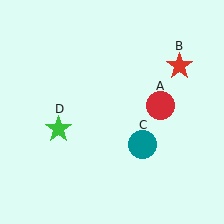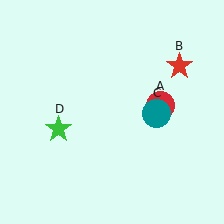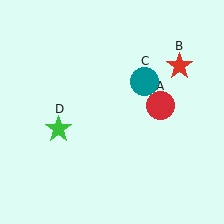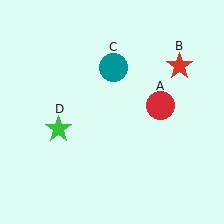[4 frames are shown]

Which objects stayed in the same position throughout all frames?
Red circle (object A) and red star (object B) and green star (object D) remained stationary.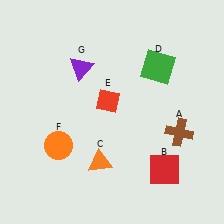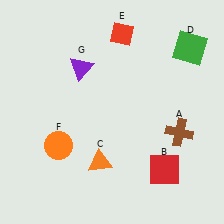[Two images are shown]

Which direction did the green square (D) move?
The green square (D) moved right.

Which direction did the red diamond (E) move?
The red diamond (E) moved up.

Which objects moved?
The objects that moved are: the green square (D), the red diamond (E).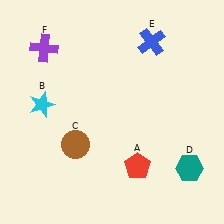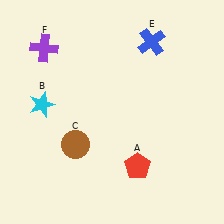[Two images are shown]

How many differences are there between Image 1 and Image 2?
There is 1 difference between the two images.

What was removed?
The teal hexagon (D) was removed in Image 2.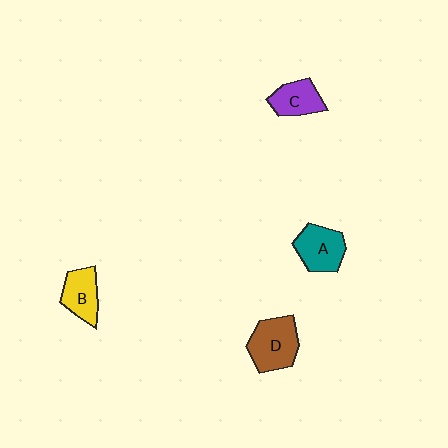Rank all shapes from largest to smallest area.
From largest to smallest: D (brown), A (teal), B (yellow), C (purple).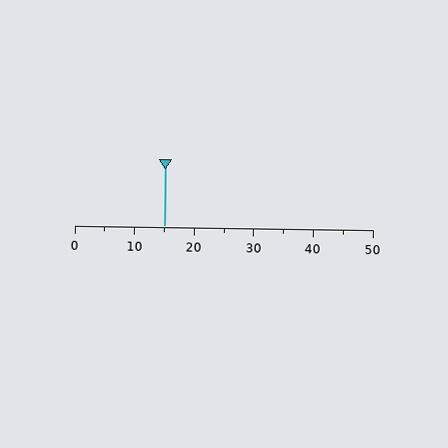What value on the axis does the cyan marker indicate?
The marker indicates approximately 15.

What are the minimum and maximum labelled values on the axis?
The axis runs from 0 to 50.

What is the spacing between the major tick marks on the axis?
The major ticks are spaced 10 apart.